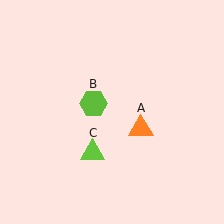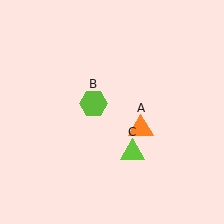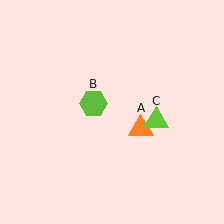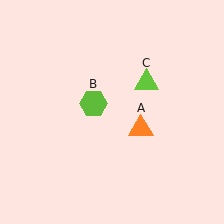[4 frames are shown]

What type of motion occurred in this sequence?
The lime triangle (object C) rotated counterclockwise around the center of the scene.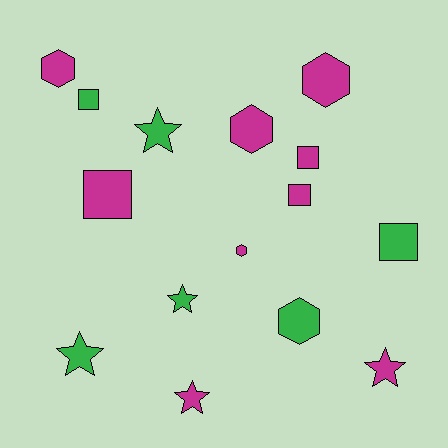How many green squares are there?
There are 2 green squares.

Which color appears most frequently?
Magenta, with 9 objects.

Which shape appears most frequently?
Square, with 5 objects.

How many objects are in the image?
There are 15 objects.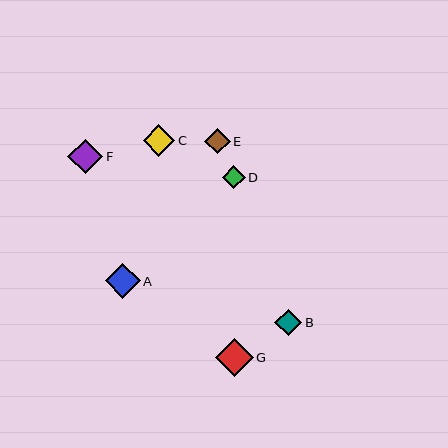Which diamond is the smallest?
Diamond D is the smallest with a size of approximately 23 pixels.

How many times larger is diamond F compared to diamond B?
Diamond F is approximately 1.3 times the size of diamond B.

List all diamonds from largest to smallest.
From largest to smallest: G, A, F, C, B, E, D.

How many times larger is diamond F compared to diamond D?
Diamond F is approximately 1.5 times the size of diamond D.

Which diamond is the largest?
Diamond G is the largest with a size of approximately 38 pixels.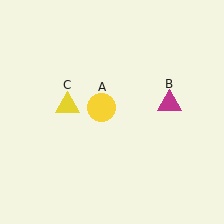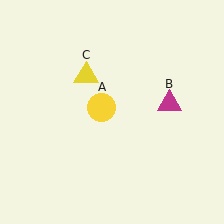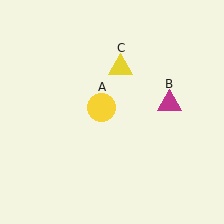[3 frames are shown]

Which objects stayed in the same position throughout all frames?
Yellow circle (object A) and magenta triangle (object B) remained stationary.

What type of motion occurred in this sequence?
The yellow triangle (object C) rotated clockwise around the center of the scene.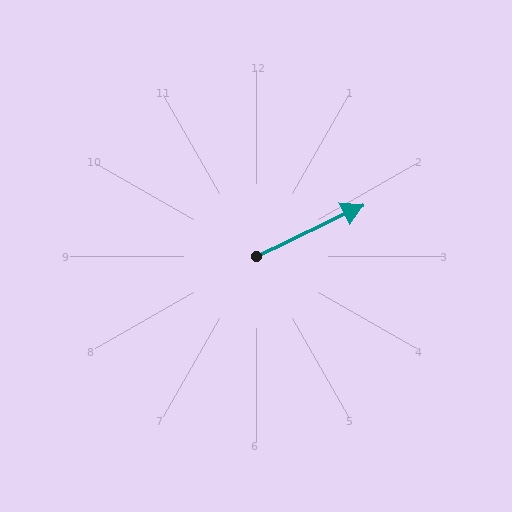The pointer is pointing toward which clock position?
Roughly 2 o'clock.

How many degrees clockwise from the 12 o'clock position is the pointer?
Approximately 64 degrees.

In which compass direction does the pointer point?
Northeast.